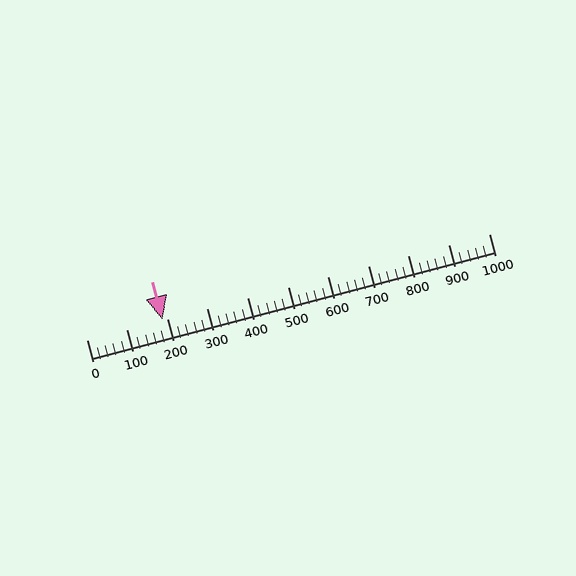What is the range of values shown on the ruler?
The ruler shows values from 0 to 1000.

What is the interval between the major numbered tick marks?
The major tick marks are spaced 100 units apart.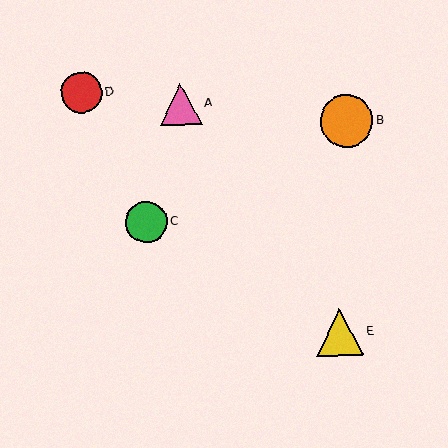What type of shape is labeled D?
Shape D is a red circle.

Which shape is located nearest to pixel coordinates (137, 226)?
The green circle (labeled C) at (146, 222) is nearest to that location.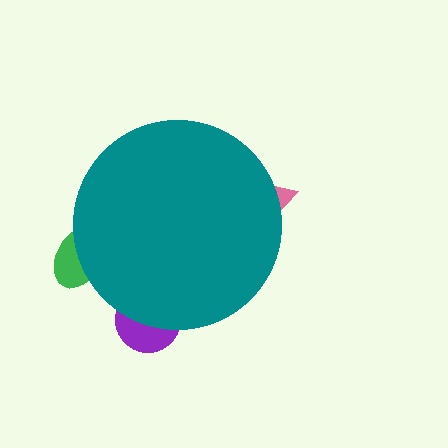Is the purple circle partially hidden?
Yes, the purple circle is partially hidden behind the teal circle.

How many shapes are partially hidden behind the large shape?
3 shapes are partially hidden.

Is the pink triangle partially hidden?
Yes, the pink triangle is partially hidden behind the teal circle.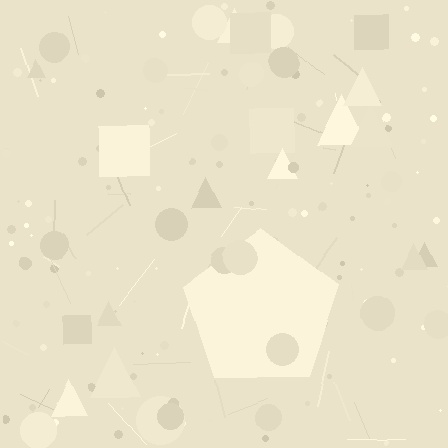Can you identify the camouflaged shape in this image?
The camouflaged shape is a pentagon.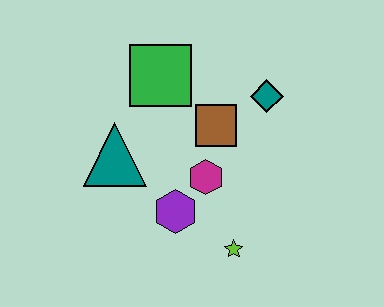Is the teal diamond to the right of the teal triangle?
Yes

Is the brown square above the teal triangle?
Yes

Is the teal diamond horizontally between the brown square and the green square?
No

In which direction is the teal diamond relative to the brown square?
The teal diamond is to the right of the brown square.